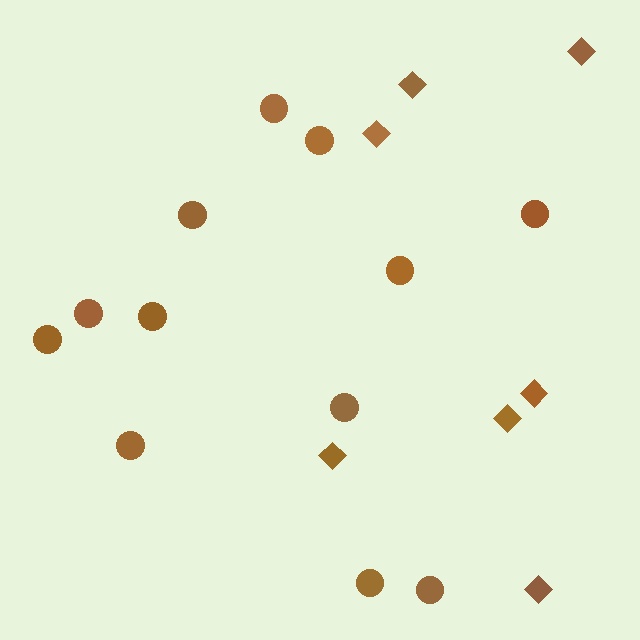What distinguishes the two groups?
There are 2 groups: one group of circles (12) and one group of diamonds (7).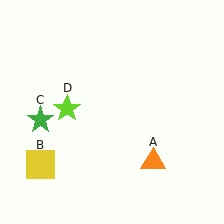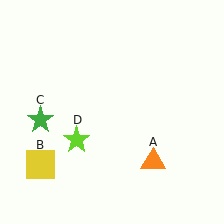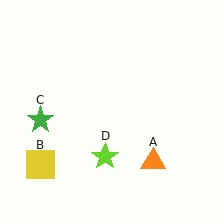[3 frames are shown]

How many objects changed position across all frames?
1 object changed position: lime star (object D).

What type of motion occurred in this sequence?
The lime star (object D) rotated counterclockwise around the center of the scene.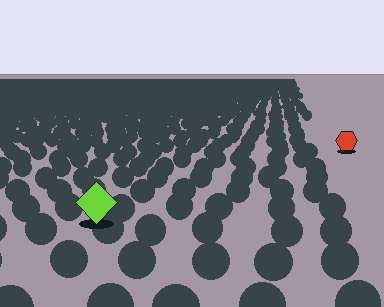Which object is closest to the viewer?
The lime diamond is closest. The texture marks near it are larger and more spread out.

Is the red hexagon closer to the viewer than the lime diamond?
No. The lime diamond is closer — you can tell from the texture gradient: the ground texture is coarser near it.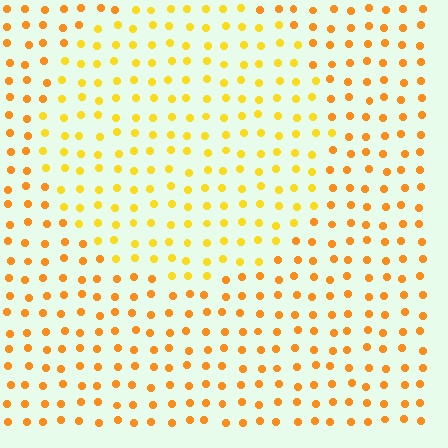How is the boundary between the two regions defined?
The boundary is defined purely by a slight shift in hue (about 21 degrees). Spacing, size, and orientation are identical on both sides.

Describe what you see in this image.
The image is filled with small orange elements in a uniform arrangement. A circle-shaped region is visible where the elements are tinted to a slightly different hue, forming a subtle color boundary.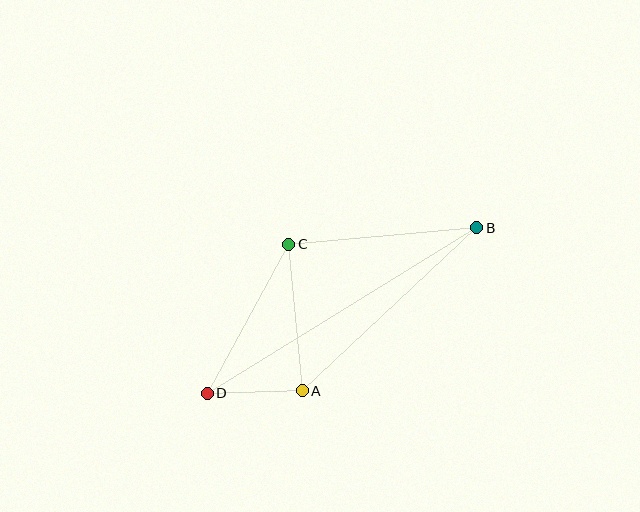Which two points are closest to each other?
Points A and D are closest to each other.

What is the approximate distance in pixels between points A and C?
The distance between A and C is approximately 147 pixels.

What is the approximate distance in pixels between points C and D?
The distance between C and D is approximately 170 pixels.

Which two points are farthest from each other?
Points B and D are farthest from each other.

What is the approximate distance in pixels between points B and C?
The distance between B and C is approximately 189 pixels.